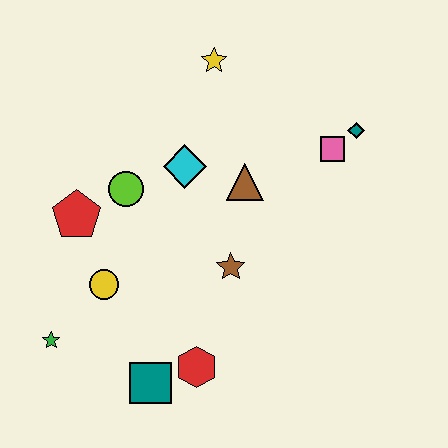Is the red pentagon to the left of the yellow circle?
Yes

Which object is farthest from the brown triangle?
The green star is farthest from the brown triangle.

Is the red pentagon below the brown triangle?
Yes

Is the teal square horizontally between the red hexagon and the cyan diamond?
No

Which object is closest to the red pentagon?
The lime circle is closest to the red pentagon.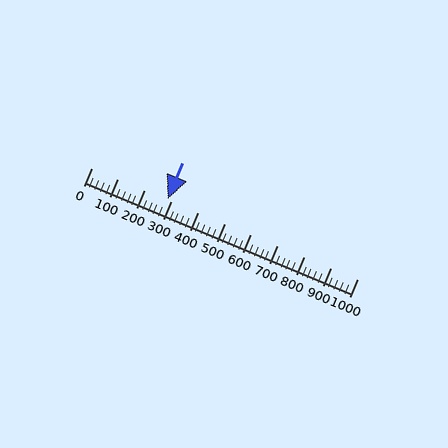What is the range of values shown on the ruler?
The ruler shows values from 0 to 1000.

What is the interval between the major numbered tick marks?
The major tick marks are spaced 100 units apart.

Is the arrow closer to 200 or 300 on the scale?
The arrow is closer to 300.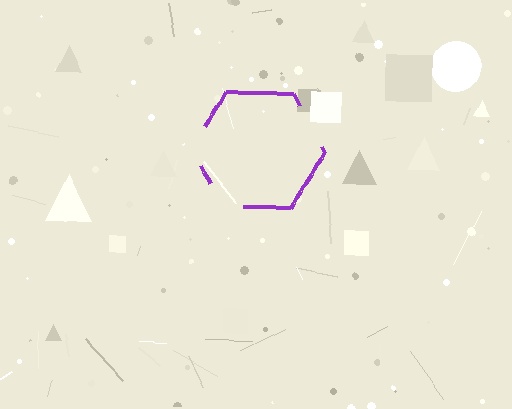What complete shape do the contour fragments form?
The contour fragments form a hexagon.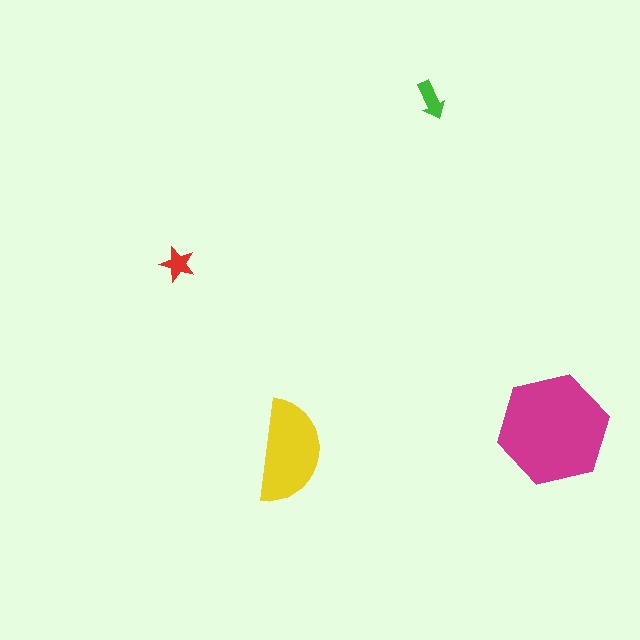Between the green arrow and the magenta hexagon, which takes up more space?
The magenta hexagon.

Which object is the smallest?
The red star.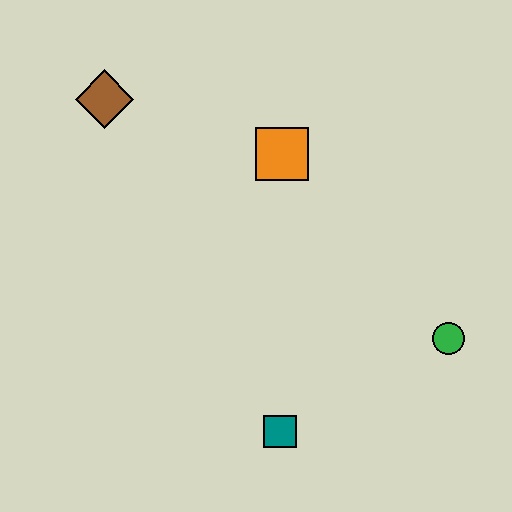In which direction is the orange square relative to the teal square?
The orange square is above the teal square.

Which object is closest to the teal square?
The green circle is closest to the teal square.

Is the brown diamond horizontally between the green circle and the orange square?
No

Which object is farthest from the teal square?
The brown diamond is farthest from the teal square.